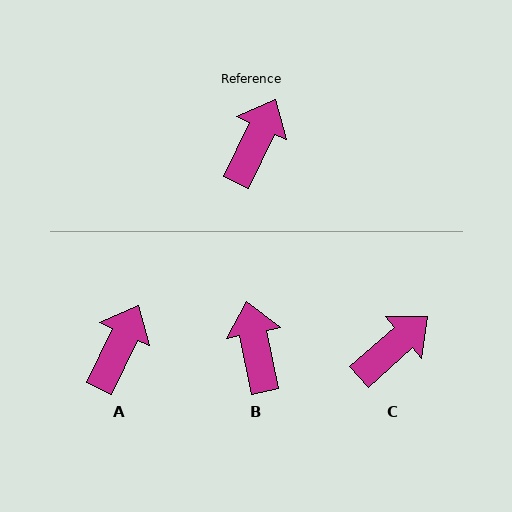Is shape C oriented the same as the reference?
No, it is off by about 23 degrees.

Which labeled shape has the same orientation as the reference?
A.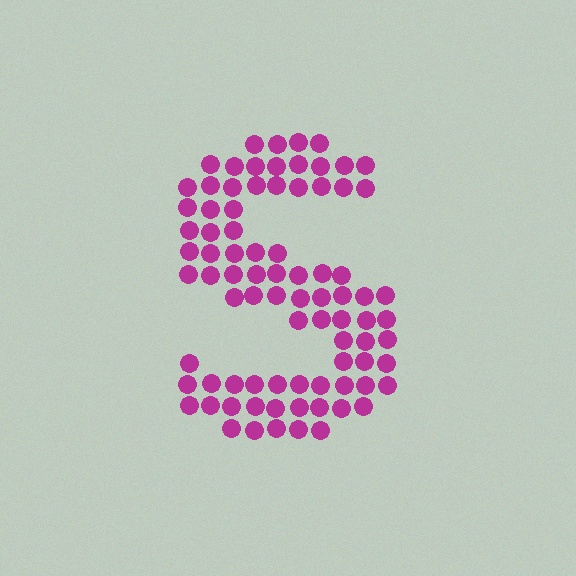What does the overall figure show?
The overall figure shows the letter S.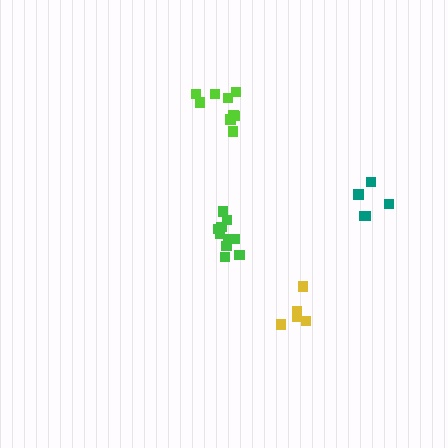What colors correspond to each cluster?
The clusters are colored: yellow, lime, teal, green.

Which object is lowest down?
The yellow cluster is bottommost.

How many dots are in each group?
Group 1: 5 dots, Group 2: 9 dots, Group 3: 5 dots, Group 4: 10 dots (29 total).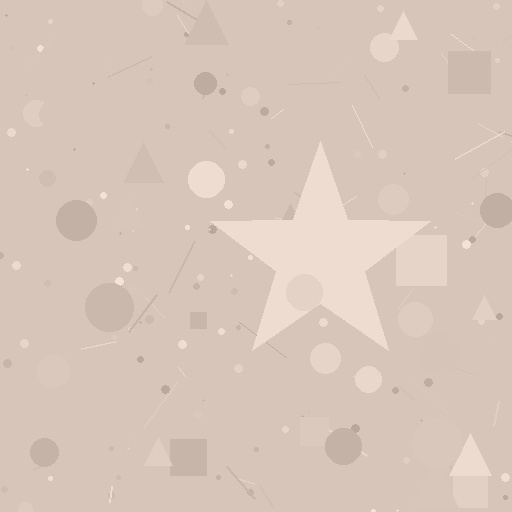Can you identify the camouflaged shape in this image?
The camouflaged shape is a star.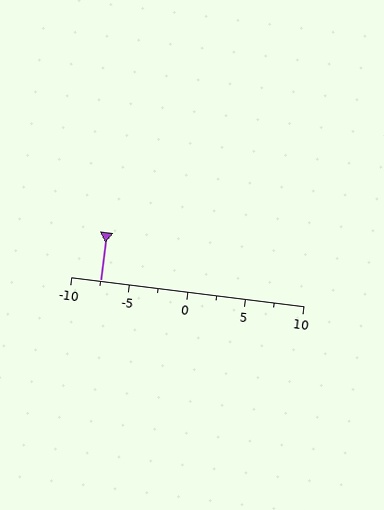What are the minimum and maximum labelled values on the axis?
The axis runs from -10 to 10.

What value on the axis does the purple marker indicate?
The marker indicates approximately -7.5.